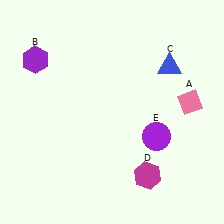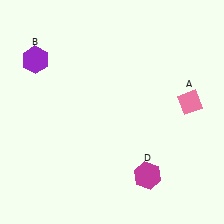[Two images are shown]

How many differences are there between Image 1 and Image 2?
There are 2 differences between the two images.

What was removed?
The blue triangle (C), the purple circle (E) were removed in Image 2.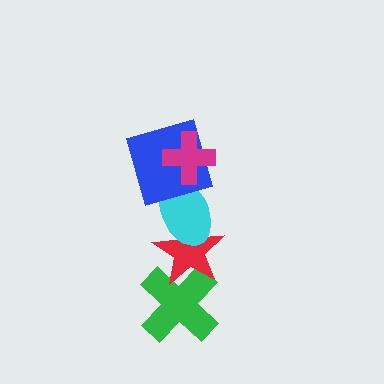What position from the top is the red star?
The red star is 4th from the top.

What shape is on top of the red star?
The cyan ellipse is on top of the red star.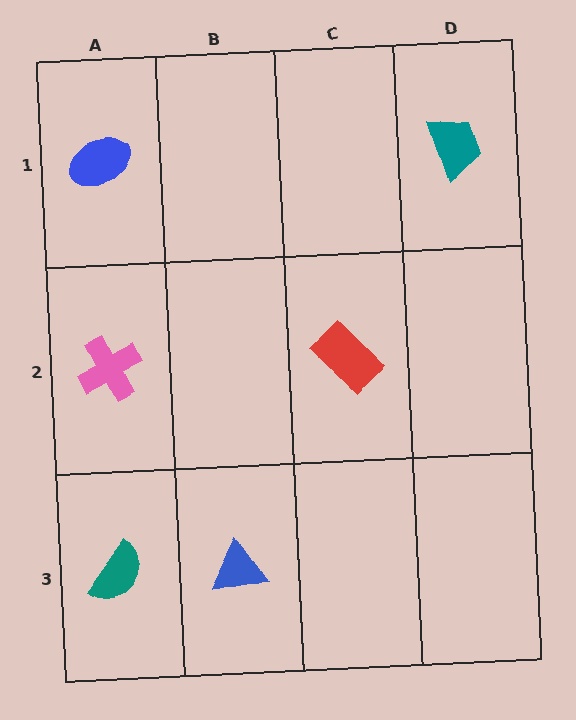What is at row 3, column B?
A blue triangle.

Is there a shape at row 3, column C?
No, that cell is empty.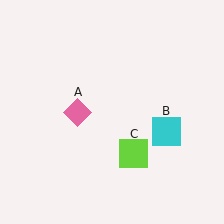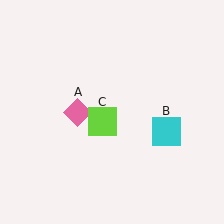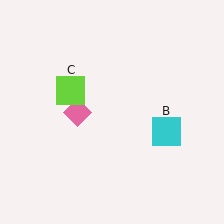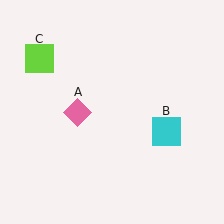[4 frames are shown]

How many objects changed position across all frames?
1 object changed position: lime square (object C).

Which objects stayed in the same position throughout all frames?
Pink diamond (object A) and cyan square (object B) remained stationary.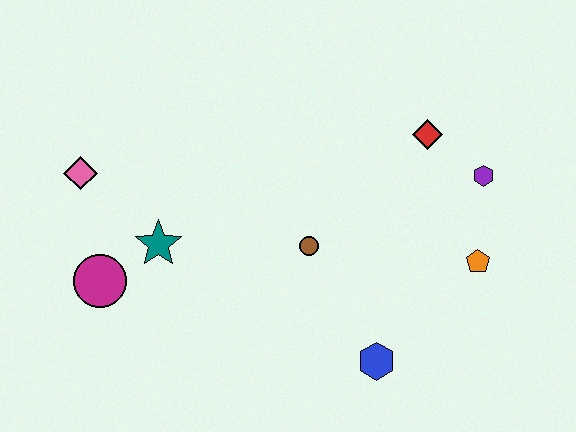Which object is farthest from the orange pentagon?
The pink diamond is farthest from the orange pentagon.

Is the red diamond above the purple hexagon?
Yes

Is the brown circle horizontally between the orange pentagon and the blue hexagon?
No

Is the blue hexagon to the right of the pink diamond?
Yes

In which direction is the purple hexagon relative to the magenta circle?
The purple hexagon is to the right of the magenta circle.